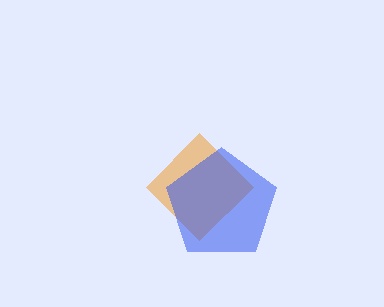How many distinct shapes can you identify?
There are 2 distinct shapes: an orange diamond, a blue pentagon.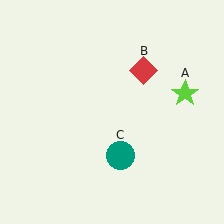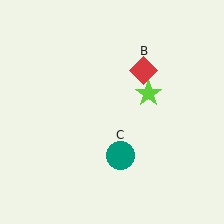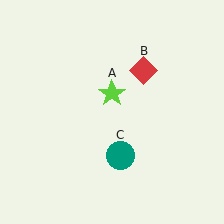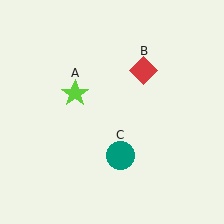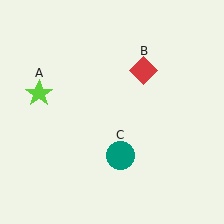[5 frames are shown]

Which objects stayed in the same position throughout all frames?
Red diamond (object B) and teal circle (object C) remained stationary.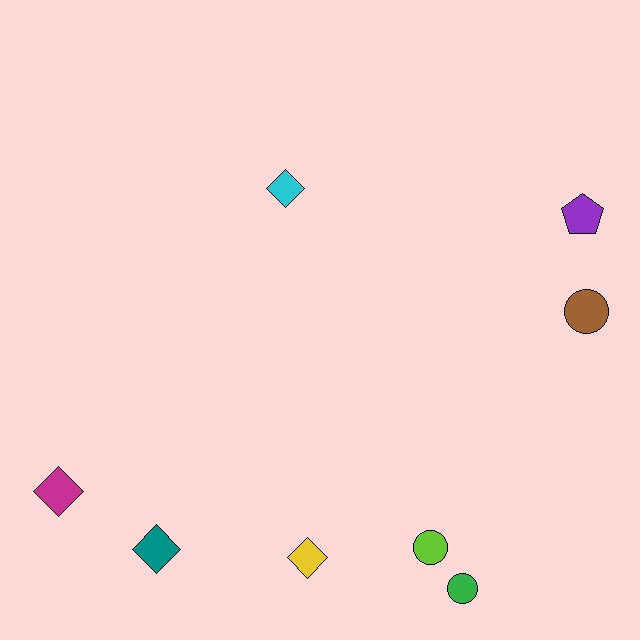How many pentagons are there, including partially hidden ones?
There is 1 pentagon.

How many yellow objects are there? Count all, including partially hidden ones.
There is 1 yellow object.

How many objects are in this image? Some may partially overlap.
There are 8 objects.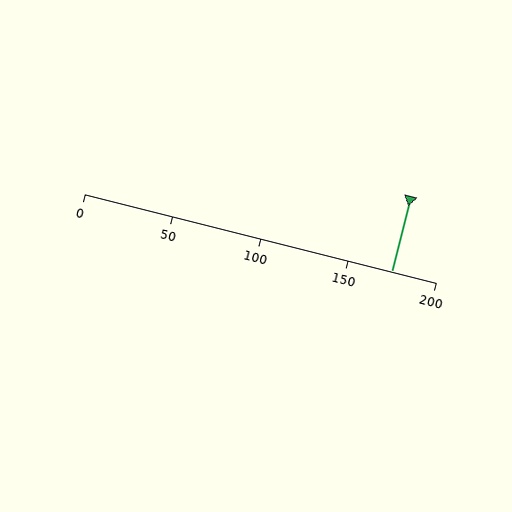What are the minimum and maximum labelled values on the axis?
The axis runs from 0 to 200.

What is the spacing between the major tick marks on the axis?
The major ticks are spaced 50 apart.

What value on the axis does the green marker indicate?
The marker indicates approximately 175.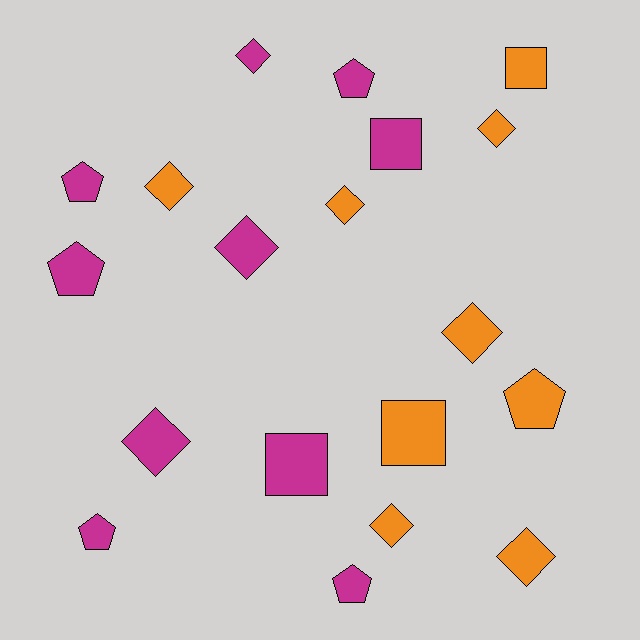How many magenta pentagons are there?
There are 5 magenta pentagons.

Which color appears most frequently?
Magenta, with 10 objects.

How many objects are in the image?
There are 19 objects.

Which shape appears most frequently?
Diamond, with 9 objects.